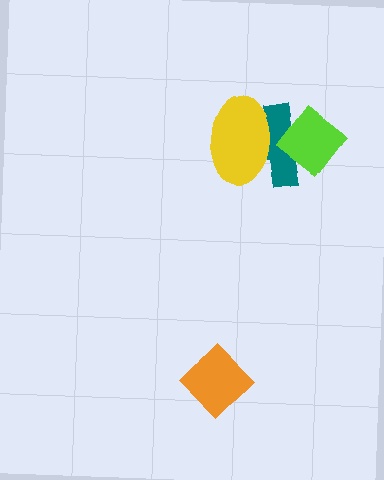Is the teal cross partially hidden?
Yes, it is partially covered by another shape.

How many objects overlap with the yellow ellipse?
2 objects overlap with the yellow ellipse.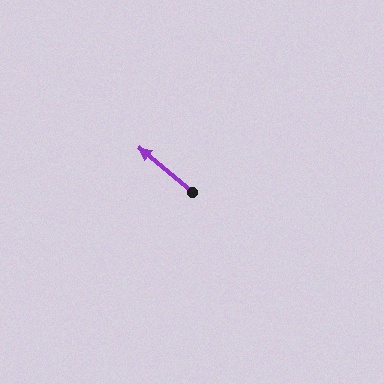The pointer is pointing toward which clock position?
Roughly 10 o'clock.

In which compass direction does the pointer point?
Northwest.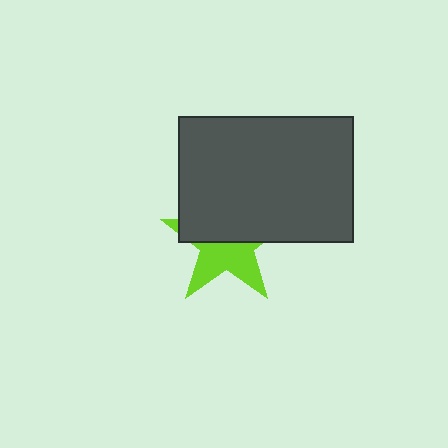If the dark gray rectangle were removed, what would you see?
You would see the complete lime star.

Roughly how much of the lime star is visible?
About half of it is visible (roughly 46%).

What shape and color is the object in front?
The object in front is a dark gray rectangle.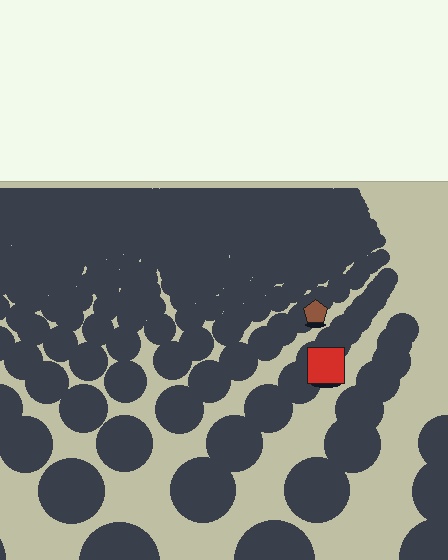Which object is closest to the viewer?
The red square is closest. The texture marks near it are larger and more spread out.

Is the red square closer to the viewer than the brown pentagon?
Yes. The red square is closer — you can tell from the texture gradient: the ground texture is coarser near it.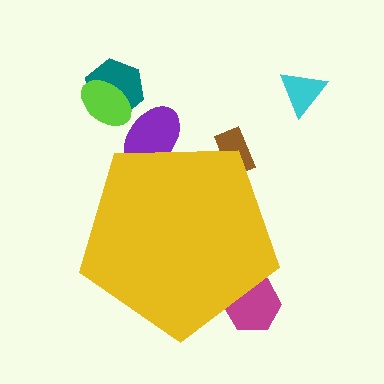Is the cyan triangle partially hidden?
No, the cyan triangle is fully visible.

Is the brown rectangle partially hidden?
Yes, the brown rectangle is partially hidden behind the yellow pentagon.